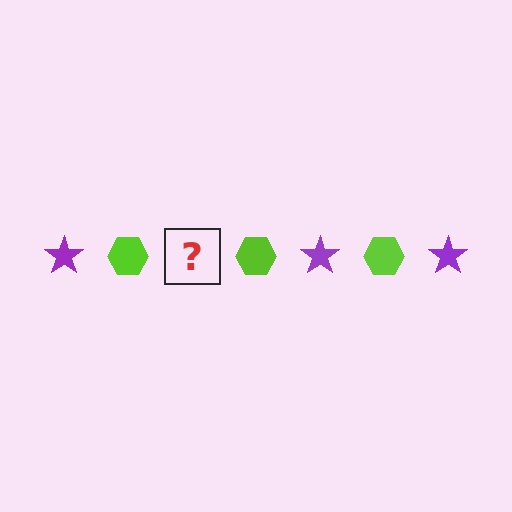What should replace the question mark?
The question mark should be replaced with a purple star.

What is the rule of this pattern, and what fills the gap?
The rule is that the pattern alternates between purple star and lime hexagon. The gap should be filled with a purple star.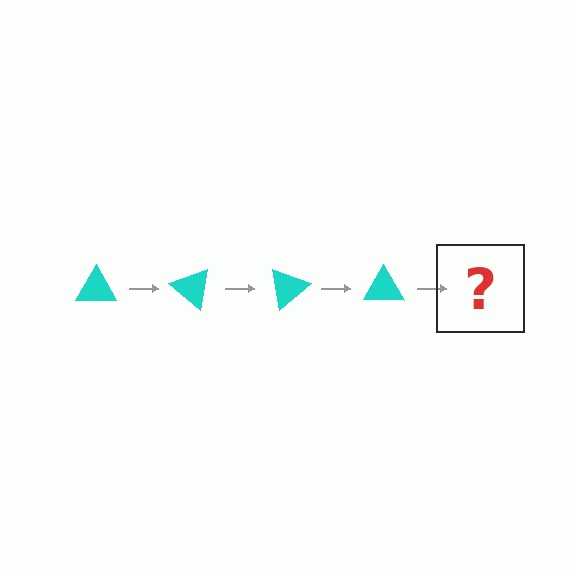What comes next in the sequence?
The next element should be a cyan triangle rotated 160 degrees.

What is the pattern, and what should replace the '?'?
The pattern is that the triangle rotates 40 degrees each step. The '?' should be a cyan triangle rotated 160 degrees.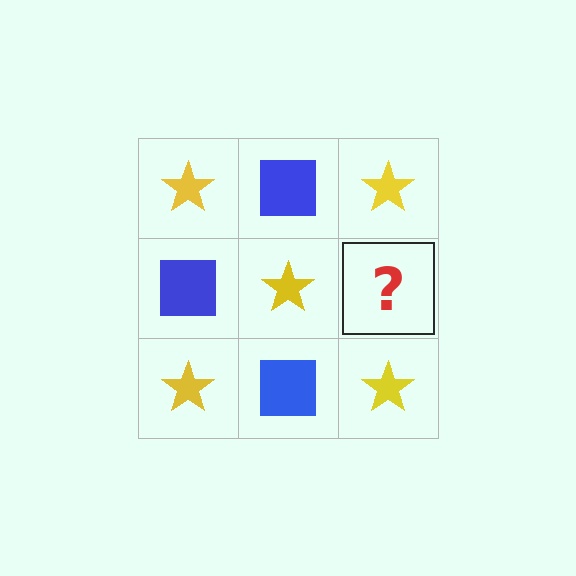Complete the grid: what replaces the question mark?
The question mark should be replaced with a blue square.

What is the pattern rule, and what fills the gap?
The rule is that it alternates yellow star and blue square in a checkerboard pattern. The gap should be filled with a blue square.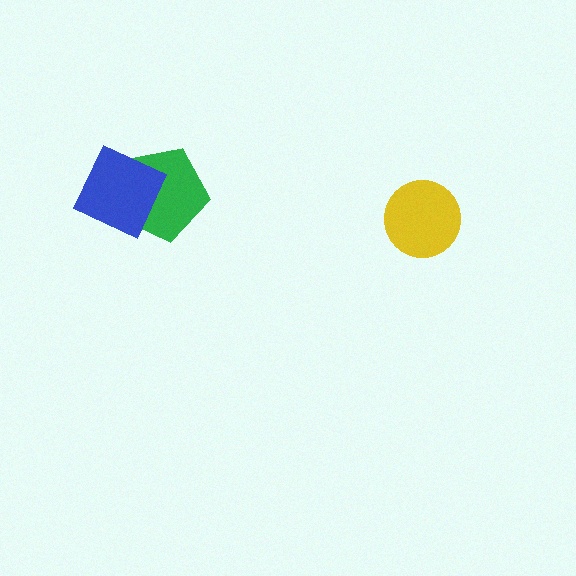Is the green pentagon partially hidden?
Yes, it is partially covered by another shape.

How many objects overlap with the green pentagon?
1 object overlaps with the green pentagon.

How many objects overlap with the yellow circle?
0 objects overlap with the yellow circle.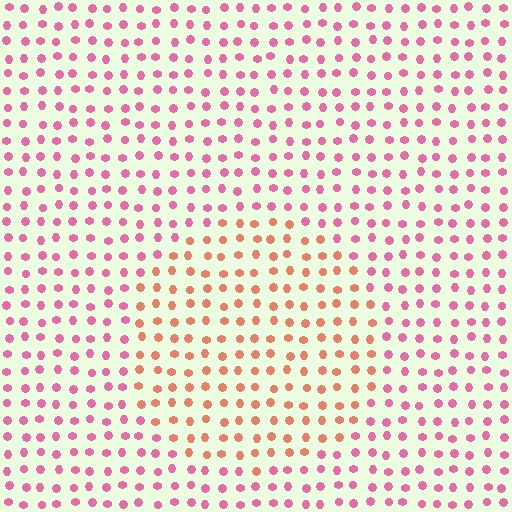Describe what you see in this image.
The image is filled with small pink elements in a uniform arrangement. A circle-shaped region is visible where the elements are tinted to a slightly different hue, forming a subtle color boundary.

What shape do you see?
I see a circle.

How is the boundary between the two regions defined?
The boundary is defined purely by a slight shift in hue (about 41 degrees). Spacing, size, and orientation are identical on both sides.